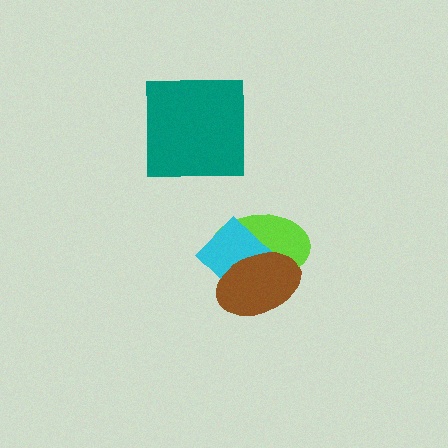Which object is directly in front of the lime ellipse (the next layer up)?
The cyan diamond is directly in front of the lime ellipse.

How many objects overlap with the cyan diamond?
2 objects overlap with the cyan diamond.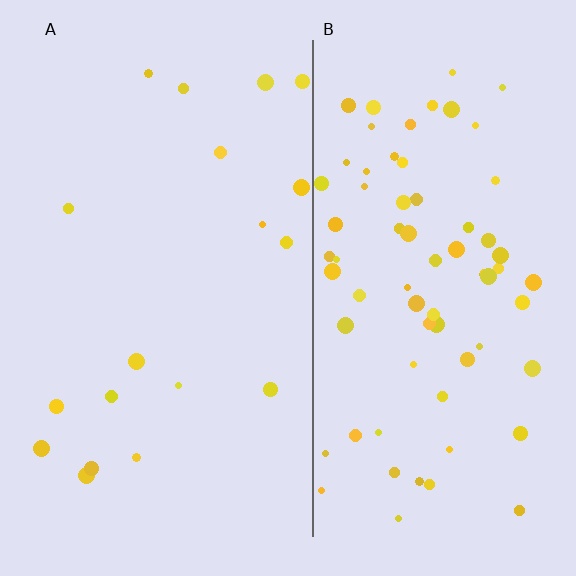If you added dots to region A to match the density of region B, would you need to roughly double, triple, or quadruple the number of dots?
Approximately quadruple.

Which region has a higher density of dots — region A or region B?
B (the right).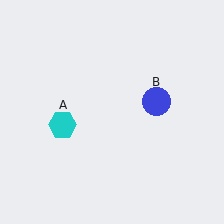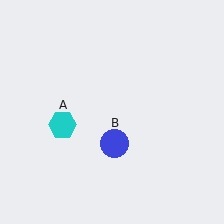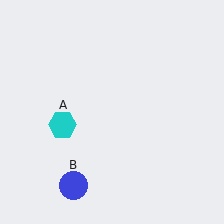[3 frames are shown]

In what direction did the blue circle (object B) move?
The blue circle (object B) moved down and to the left.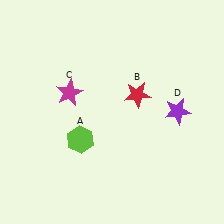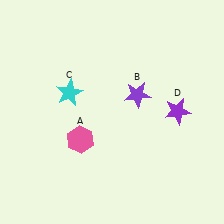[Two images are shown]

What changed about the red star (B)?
In Image 1, B is red. In Image 2, it changed to purple.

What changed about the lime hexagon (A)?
In Image 1, A is lime. In Image 2, it changed to pink.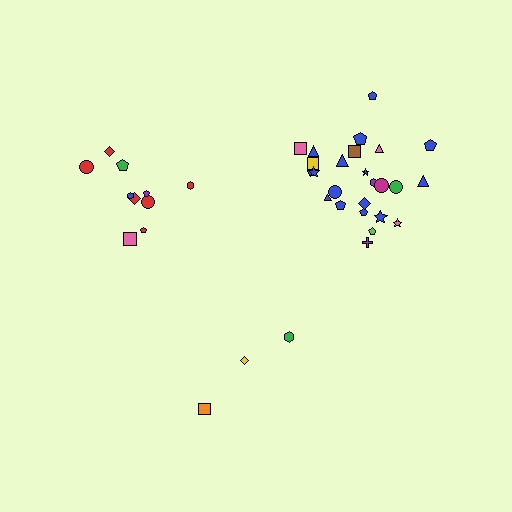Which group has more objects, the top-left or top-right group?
The top-right group.